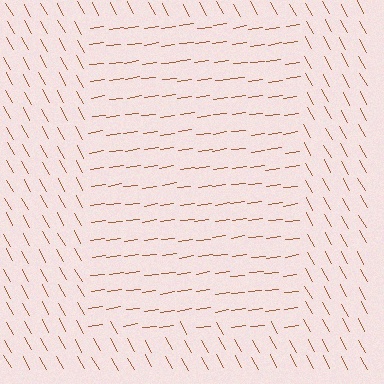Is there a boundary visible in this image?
Yes, there is a texture boundary formed by a change in line orientation.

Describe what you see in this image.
The image is filled with small brown line segments. A rectangle region in the image has lines oriented differently from the surrounding lines, creating a visible texture boundary.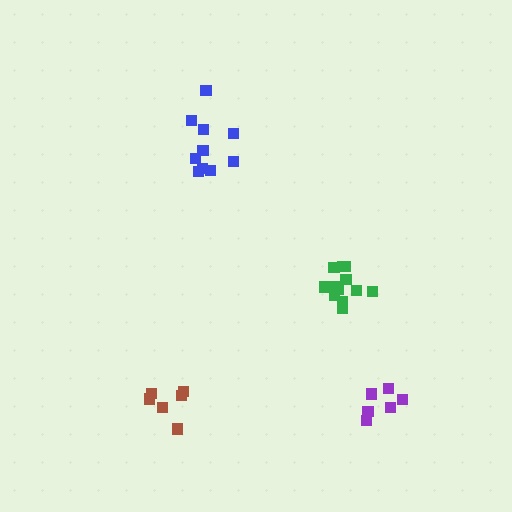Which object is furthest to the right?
The purple cluster is rightmost.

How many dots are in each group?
Group 1: 12 dots, Group 2: 6 dots, Group 3: 10 dots, Group 4: 6 dots (34 total).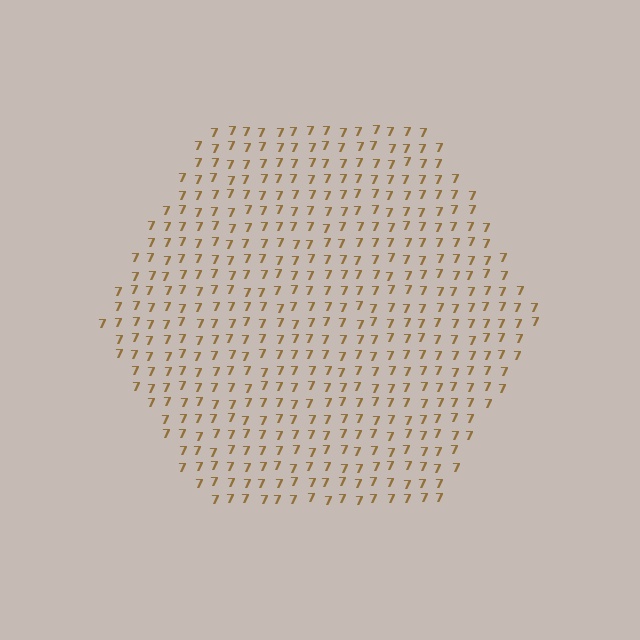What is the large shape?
The large shape is a hexagon.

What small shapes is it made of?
It is made of small digit 7's.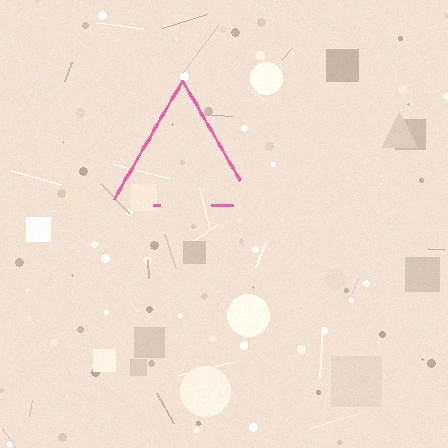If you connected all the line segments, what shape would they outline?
They would outline a triangle.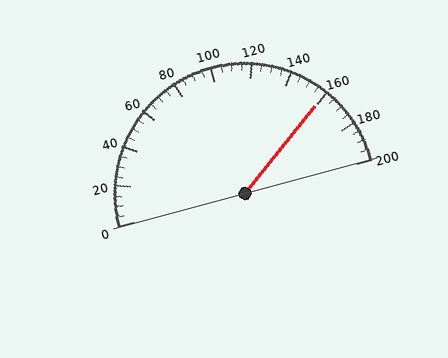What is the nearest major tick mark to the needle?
The nearest major tick mark is 160.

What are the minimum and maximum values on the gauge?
The gauge ranges from 0 to 200.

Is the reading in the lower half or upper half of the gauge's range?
The reading is in the upper half of the range (0 to 200).